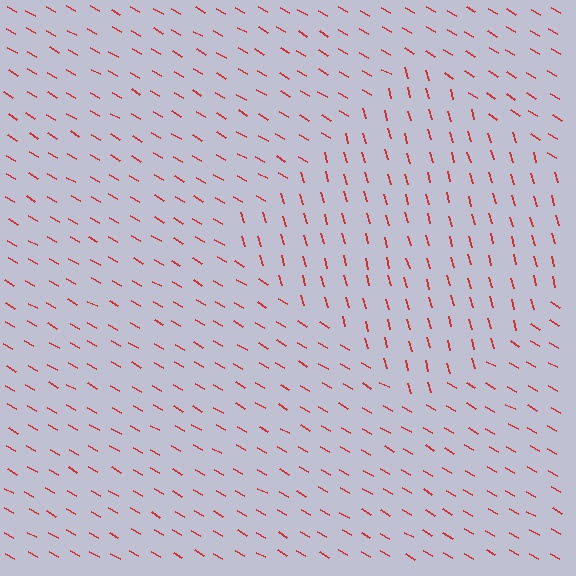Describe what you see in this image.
The image is filled with small red line segments. A diamond region in the image has lines oriented differently from the surrounding lines, creating a visible texture boundary.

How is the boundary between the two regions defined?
The boundary is defined purely by a change in line orientation (approximately 45 degrees difference). All lines are the same color and thickness.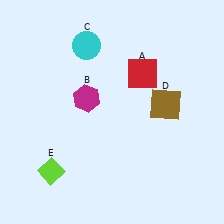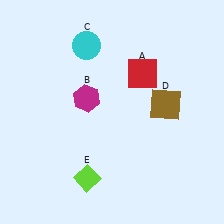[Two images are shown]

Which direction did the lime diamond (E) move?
The lime diamond (E) moved right.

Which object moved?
The lime diamond (E) moved right.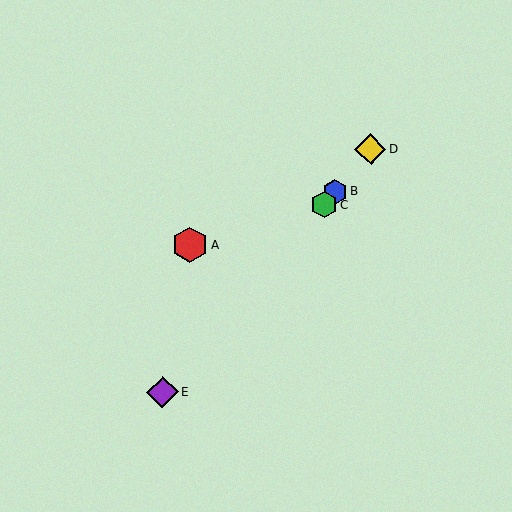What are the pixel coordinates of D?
Object D is at (371, 150).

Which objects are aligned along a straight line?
Objects B, C, D, E are aligned along a straight line.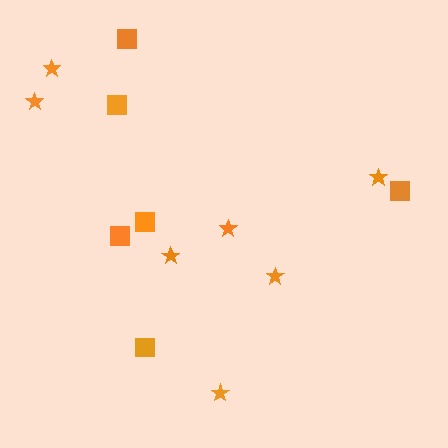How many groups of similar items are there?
There are 2 groups: one group of squares (6) and one group of stars (7).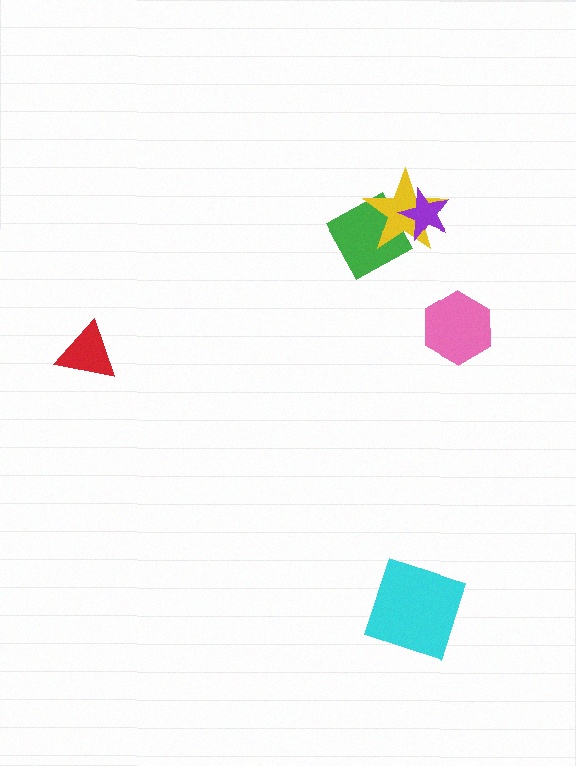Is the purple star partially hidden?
No, no other shape covers it.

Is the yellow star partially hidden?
Yes, it is partially covered by another shape.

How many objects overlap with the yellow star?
2 objects overlap with the yellow star.